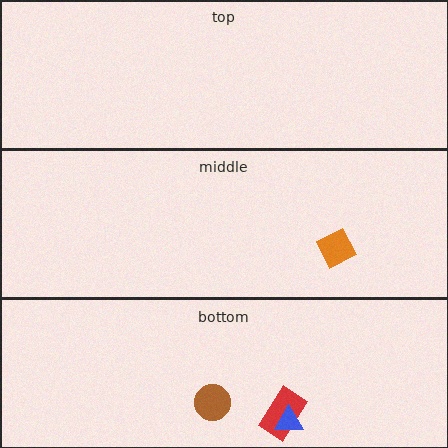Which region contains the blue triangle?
The bottom region.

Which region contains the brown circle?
The bottom region.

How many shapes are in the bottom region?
3.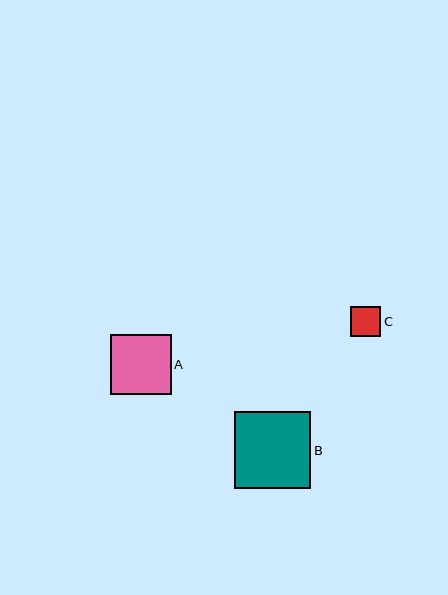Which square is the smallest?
Square C is the smallest with a size of approximately 30 pixels.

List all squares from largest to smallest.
From largest to smallest: B, A, C.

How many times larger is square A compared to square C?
Square A is approximately 2.0 times the size of square C.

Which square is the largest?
Square B is the largest with a size of approximately 77 pixels.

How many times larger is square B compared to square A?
Square B is approximately 1.3 times the size of square A.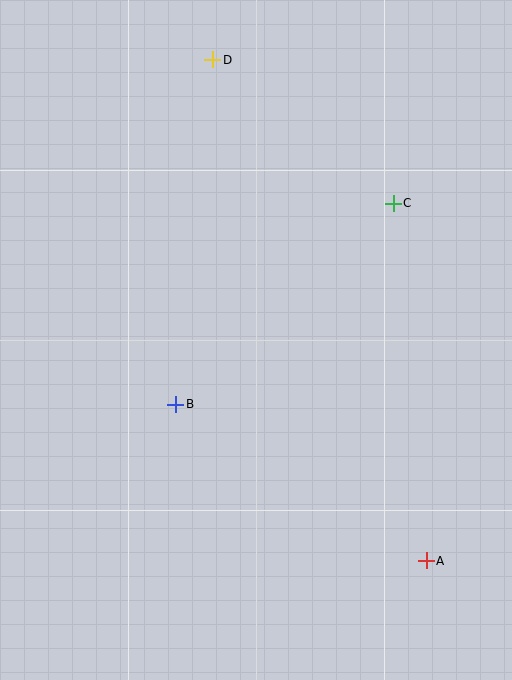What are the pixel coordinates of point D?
Point D is at (213, 60).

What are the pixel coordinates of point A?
Point A is at (426, 561).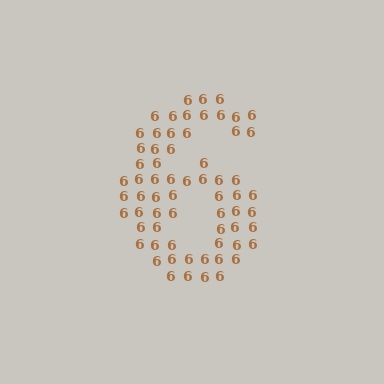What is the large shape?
The large shape is the digit 6.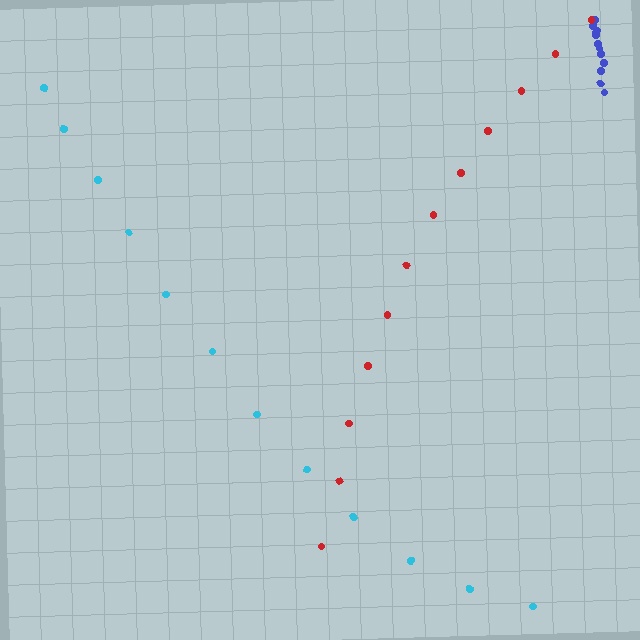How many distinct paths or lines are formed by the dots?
There are 3 distinct paths.